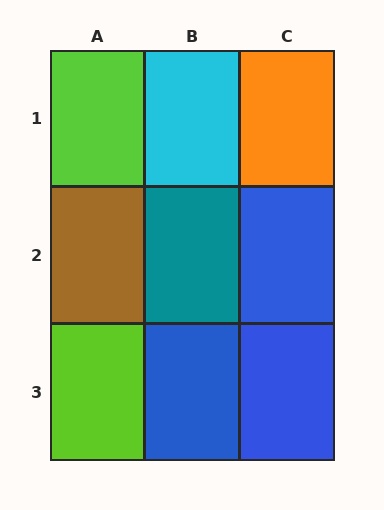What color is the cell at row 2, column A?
Brown.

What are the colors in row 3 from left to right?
Lime, blue, blue.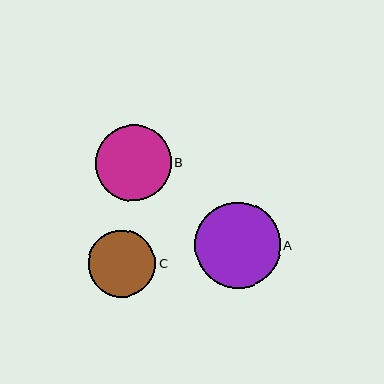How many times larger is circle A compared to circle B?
Circle A is approximately 1.1 times the size of circle B.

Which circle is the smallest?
Circle C is the smallest with a size of approximately 67 pixels.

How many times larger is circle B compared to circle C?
Circle B is approximately 1.1 times the size of circle C.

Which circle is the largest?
Circle A is the largest with a size of approximately 86 pixels.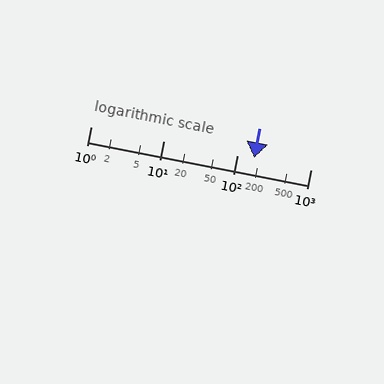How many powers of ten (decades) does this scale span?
The scale spans 3 decades, from 1 to 1000.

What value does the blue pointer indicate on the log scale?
The pointer indicates approximately 170.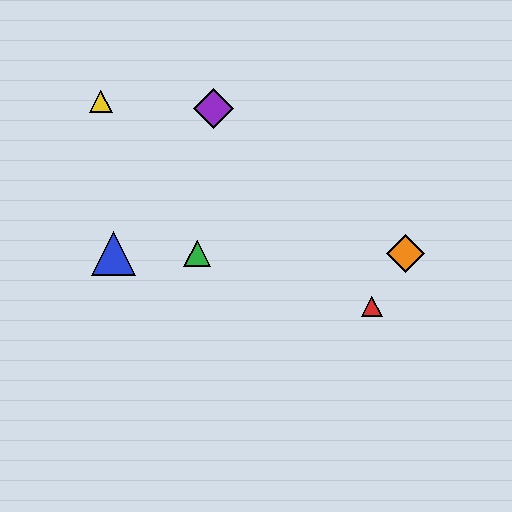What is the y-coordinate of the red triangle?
The red triangle is at y≈306.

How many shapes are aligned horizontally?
3 shapes (the blue triangle, the green triangle, the orange diamond) are aligned horizontally.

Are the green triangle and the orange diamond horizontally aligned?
Yes, both are at y≈253.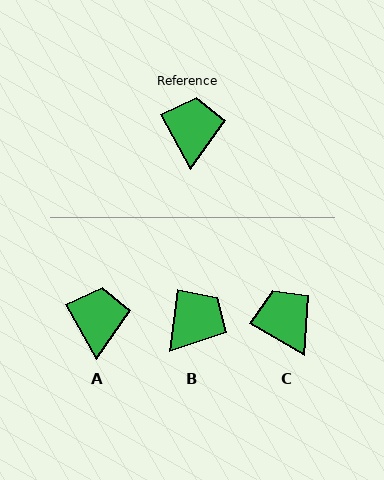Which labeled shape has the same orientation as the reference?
A.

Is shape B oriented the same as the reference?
No, it is off by about 37 degrees.